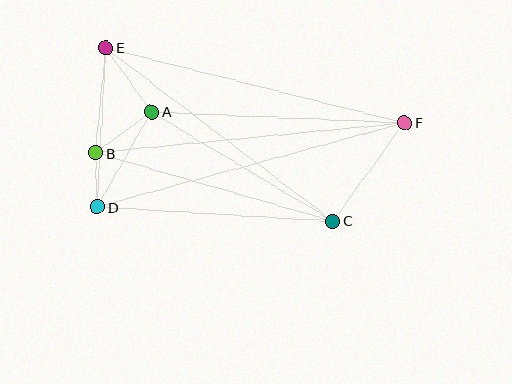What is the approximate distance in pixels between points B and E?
The distance between B and E is approximately 106 pixels.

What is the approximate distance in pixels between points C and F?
The distance between C and F is approximately 121 pixels.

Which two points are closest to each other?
Points B and D are closest to each other.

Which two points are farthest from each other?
Points D and F are farthest from each other.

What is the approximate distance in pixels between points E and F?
The distance between E and F is approximately 308 pixels.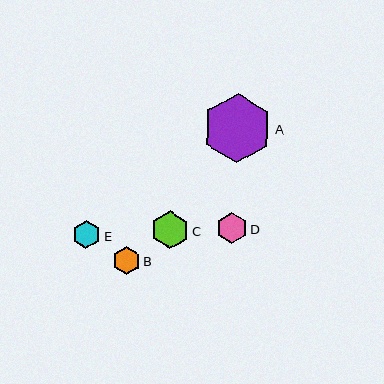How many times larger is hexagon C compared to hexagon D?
Hexagon C is approximately 1.2 times the size of hexagon D.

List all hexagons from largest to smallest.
From largest to smallest: A, C, D, B, E.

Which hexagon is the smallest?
Hexagon E is the smallest with a size of approximately 28 pixels.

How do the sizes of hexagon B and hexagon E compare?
Hexagon B and hexagon E are approximately the same size.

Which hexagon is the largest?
Hexagon A is the largest with a size of approximately 69 pixels.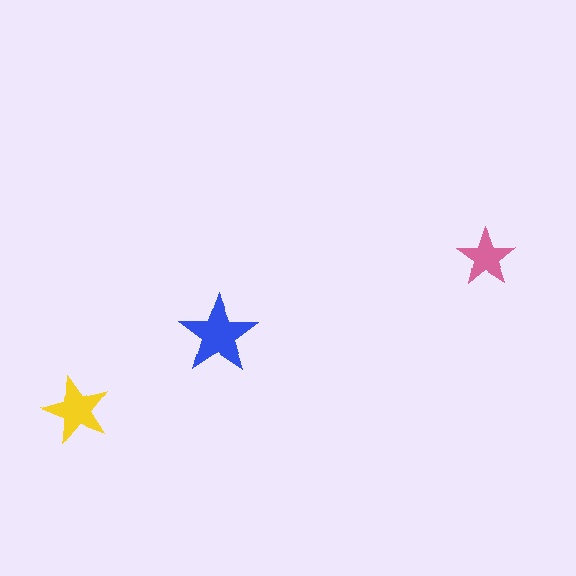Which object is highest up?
The pink star is topmost.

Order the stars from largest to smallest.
the blue one, the yellow one, the pink one.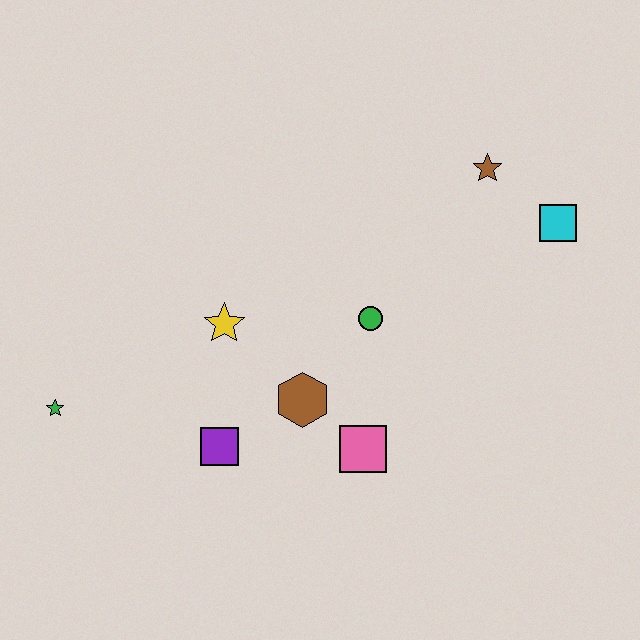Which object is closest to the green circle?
The brown hexagon is closest to the green circle.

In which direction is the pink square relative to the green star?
The pink square is to the right of the green star.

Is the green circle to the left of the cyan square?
Yes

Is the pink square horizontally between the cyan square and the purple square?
Yes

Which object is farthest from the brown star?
The green star is farthest from the brown star.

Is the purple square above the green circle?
No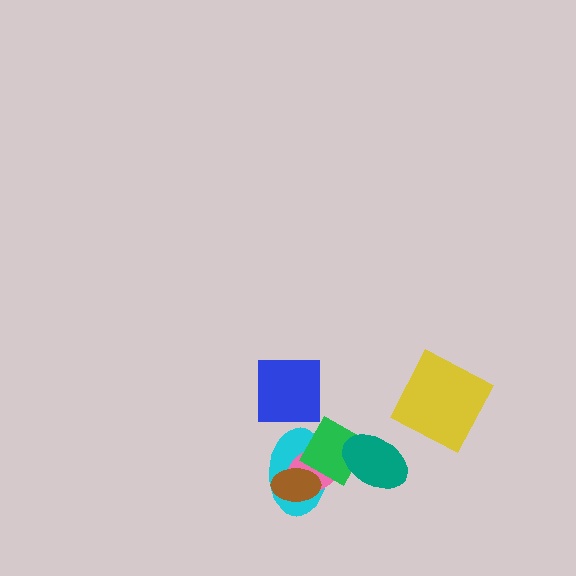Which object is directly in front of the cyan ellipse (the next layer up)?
The pink ellipse is directly in front of the cyan ellipse.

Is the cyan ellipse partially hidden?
Yes, it is partially covered by another shape.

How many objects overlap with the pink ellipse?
3 objects overlap with the pink ellipse.